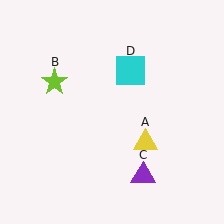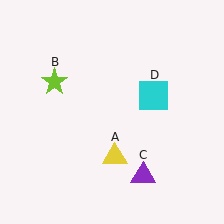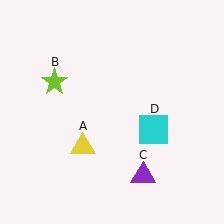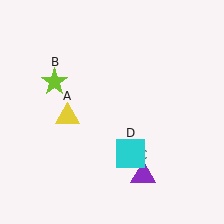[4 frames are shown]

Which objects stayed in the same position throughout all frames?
Lime star (object B) and purple triangle (object C) remained stationary.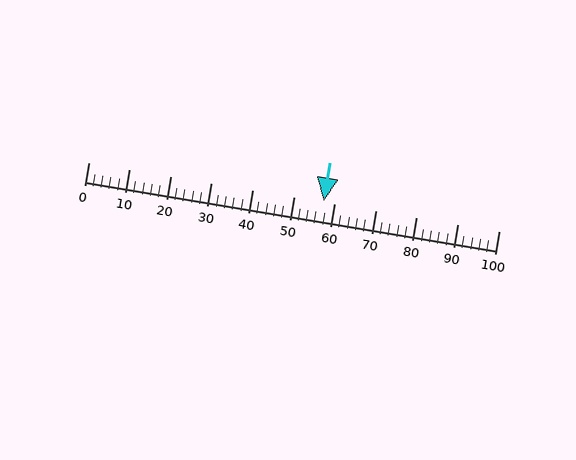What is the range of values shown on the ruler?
The ruler shows values from 0 to 100.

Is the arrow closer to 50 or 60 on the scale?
The arrow is closer to 60.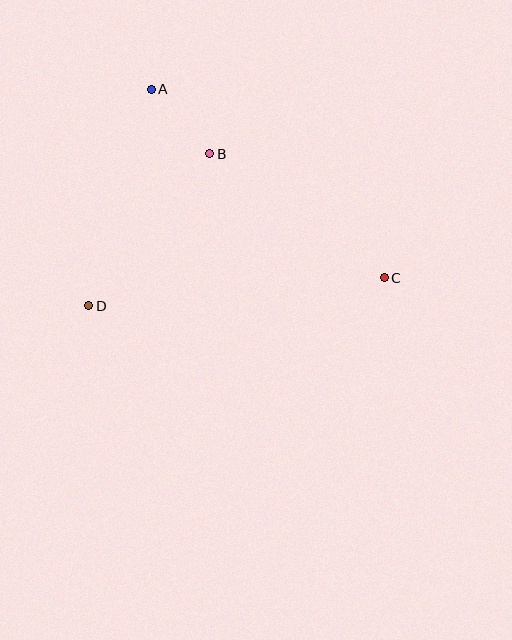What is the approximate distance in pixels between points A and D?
The distance between A and D is approximately 225 pixels.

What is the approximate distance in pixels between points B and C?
The distance between B and C is approximately 214 pixels.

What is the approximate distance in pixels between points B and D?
The distance between B and D is approximately 194 pixels.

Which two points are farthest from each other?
Points A and C are farthest from each other.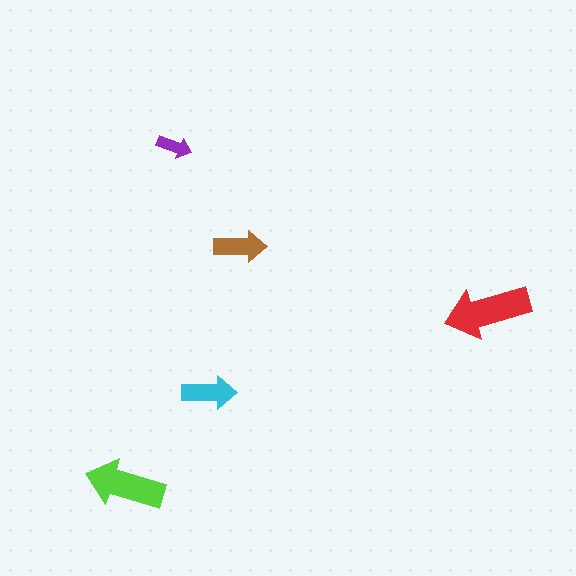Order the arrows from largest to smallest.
the red one, the lime one, the cyan one, the brown one, the purple one.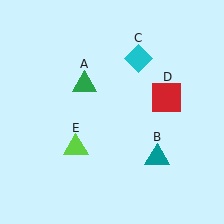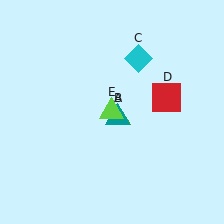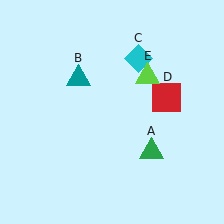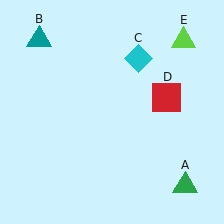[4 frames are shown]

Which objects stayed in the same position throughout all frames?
Cyan diamond (object C) and red square (object D) remained stationary.